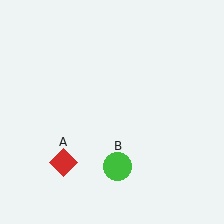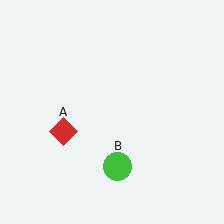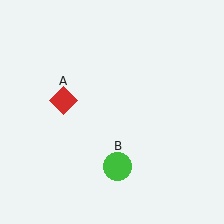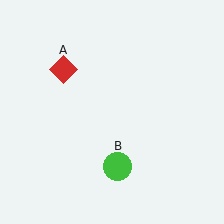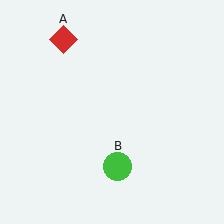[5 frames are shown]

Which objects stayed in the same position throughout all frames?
Green circle (object B) remained stationary.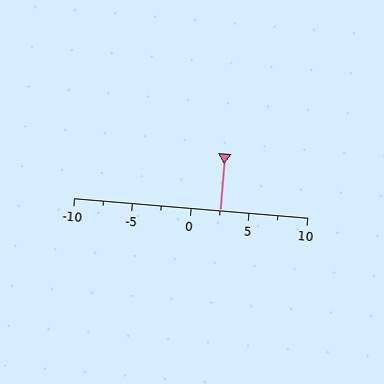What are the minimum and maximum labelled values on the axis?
The axis runs from -10 to 10.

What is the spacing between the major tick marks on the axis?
The major ticks are spaced 5 apart.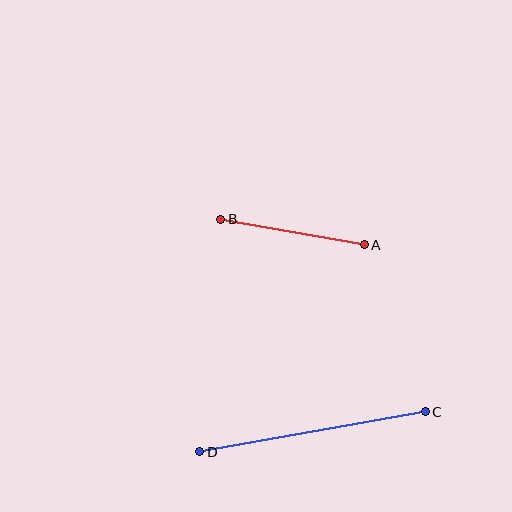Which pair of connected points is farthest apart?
Points C and D are farthest apart.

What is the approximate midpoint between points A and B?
The midpoint is at approximately (293, 232) pixels.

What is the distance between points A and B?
The distance is approximately 146 pixels.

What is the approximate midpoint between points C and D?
The midpoint is at approximately (312, 432) pixels.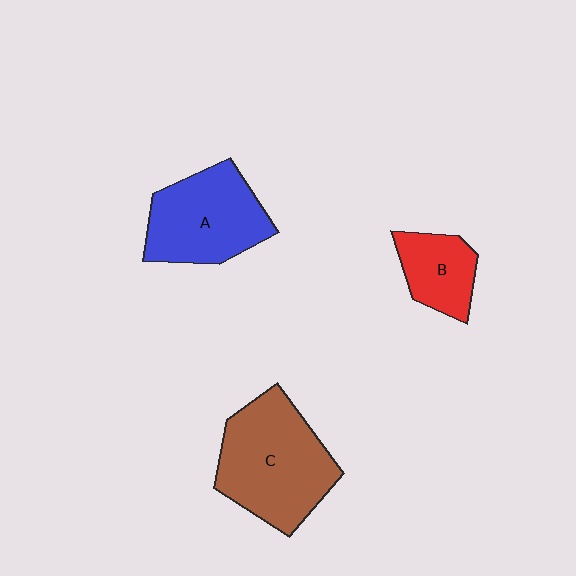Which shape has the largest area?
Shape C (brown).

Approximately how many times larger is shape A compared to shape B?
Approximately 1.8 times.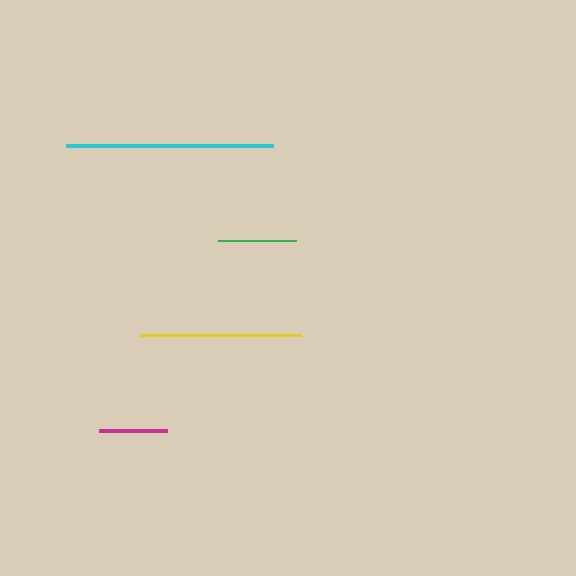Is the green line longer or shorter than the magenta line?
The green line is longer than the magenta line.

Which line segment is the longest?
The cyan line is the longest at approximately 207 pixels.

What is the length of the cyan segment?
The cyan segment is approximately 207 pixels long.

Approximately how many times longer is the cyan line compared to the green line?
The cyan line is approximately 2.6 times the length of the green line.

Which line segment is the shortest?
The magenta line is the shortest at approximately 68 pixels.